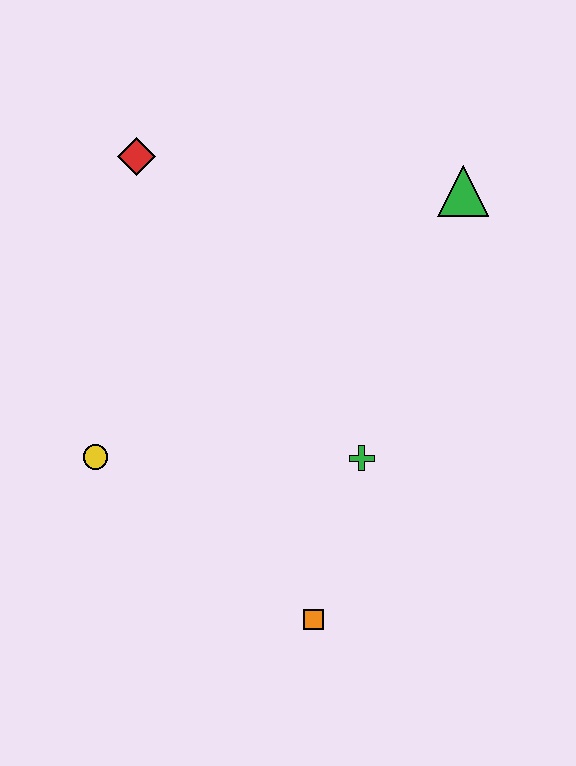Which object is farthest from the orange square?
The red diamond is farthest from the orange square.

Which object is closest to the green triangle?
The green cross is closest to the green triangle.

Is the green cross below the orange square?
No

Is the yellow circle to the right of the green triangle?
No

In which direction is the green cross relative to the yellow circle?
The green cross is to the right of the yellow circle.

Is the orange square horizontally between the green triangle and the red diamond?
Yes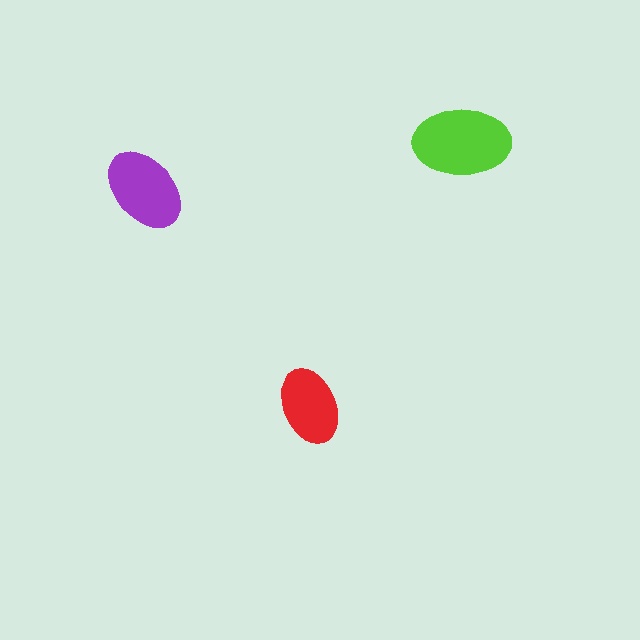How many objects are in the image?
There are 3 objects in the image.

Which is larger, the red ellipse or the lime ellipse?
The lime one.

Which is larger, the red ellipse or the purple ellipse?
The purple one.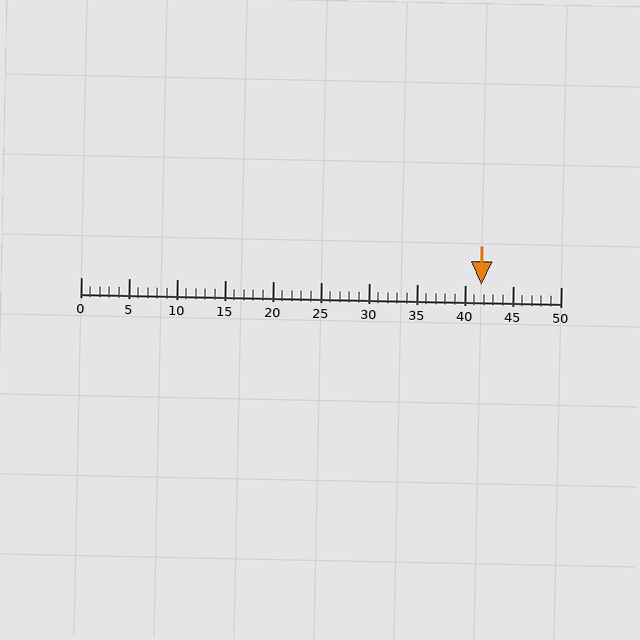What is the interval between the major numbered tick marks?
The major tick marks are spaced 5 units apart.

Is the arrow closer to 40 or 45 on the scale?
The arrow is closer to 40.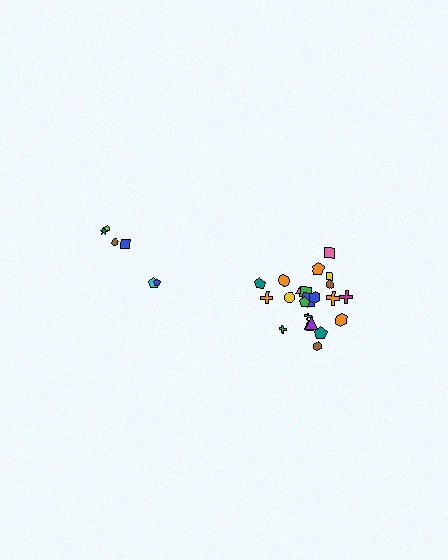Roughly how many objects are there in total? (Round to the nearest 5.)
Roughly 30 objects in total.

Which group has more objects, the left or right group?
The right group.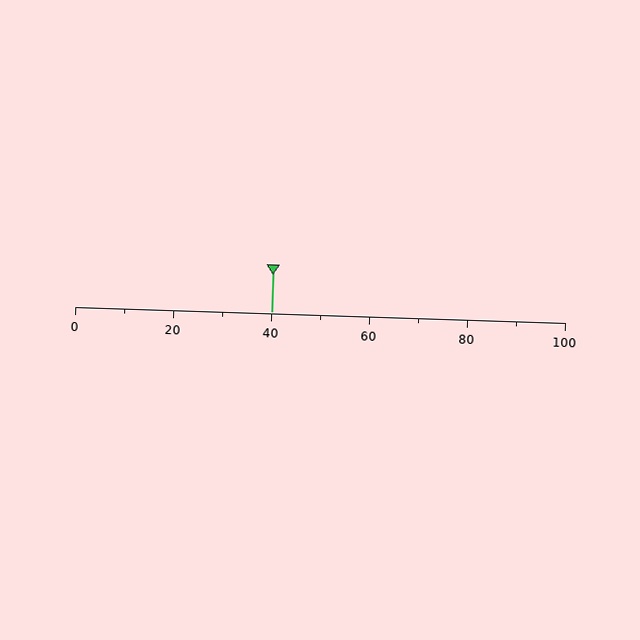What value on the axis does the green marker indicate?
The marker indicates approximately 40.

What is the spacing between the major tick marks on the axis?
The major ticks are spaced 20 apart.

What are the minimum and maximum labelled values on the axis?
The axis runs from 0 to 100.